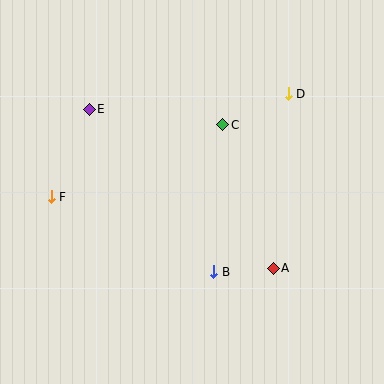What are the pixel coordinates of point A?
Point A is at (273, 268).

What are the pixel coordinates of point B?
Point B is at (214, 272).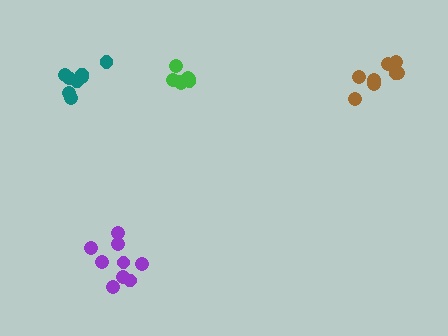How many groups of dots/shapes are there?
There are 4 groups.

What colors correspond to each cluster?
The clusters are colored: green, brown, teal, purple.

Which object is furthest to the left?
The teal cluster is leftmost.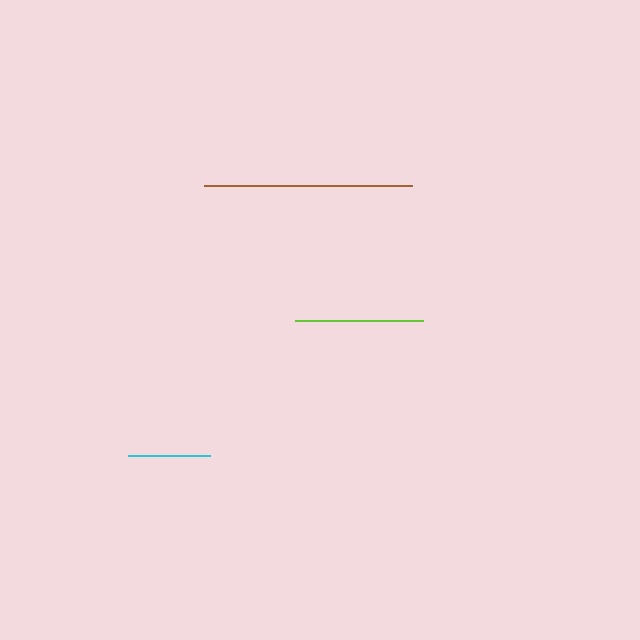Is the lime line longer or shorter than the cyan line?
The lime line is longer than the cyan line.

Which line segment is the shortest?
The cyan line is the shortest at approximately 82 pixels.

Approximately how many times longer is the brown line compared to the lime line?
The brown line is approximately 1.6 times the length of the lime line.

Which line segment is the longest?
The brown line is the longest at approximately 208 pixels.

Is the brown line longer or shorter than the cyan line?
The brown line is longer than the cyan line.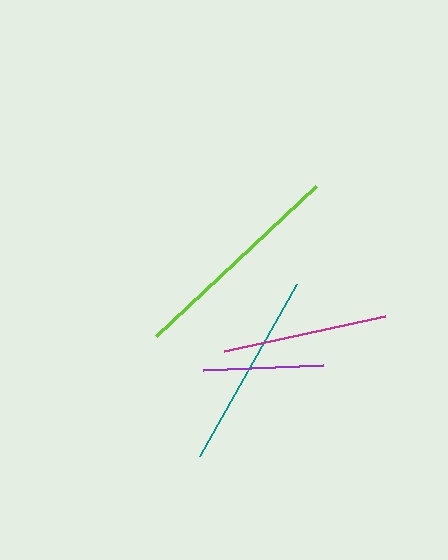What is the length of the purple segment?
The purple segment is approximately 120 pixels long.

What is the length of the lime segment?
The lime segment is approximately 220 pixels long.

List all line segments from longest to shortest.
From longest to shortest: lime, teal, magenta, purple.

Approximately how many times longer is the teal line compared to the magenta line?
The teal line is approximately 1.2 times the length of the magenta line.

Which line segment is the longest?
The lime line is the longest at approximately 220 pixels.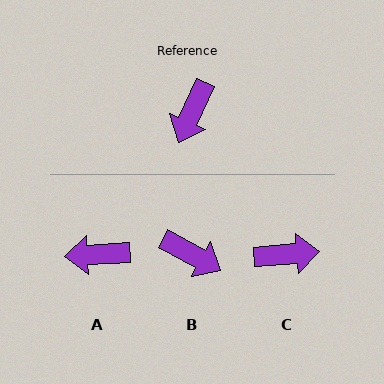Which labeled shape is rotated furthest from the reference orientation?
C, about 119 degrees away.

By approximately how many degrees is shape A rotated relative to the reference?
Approximately 62 degrees clockwise.